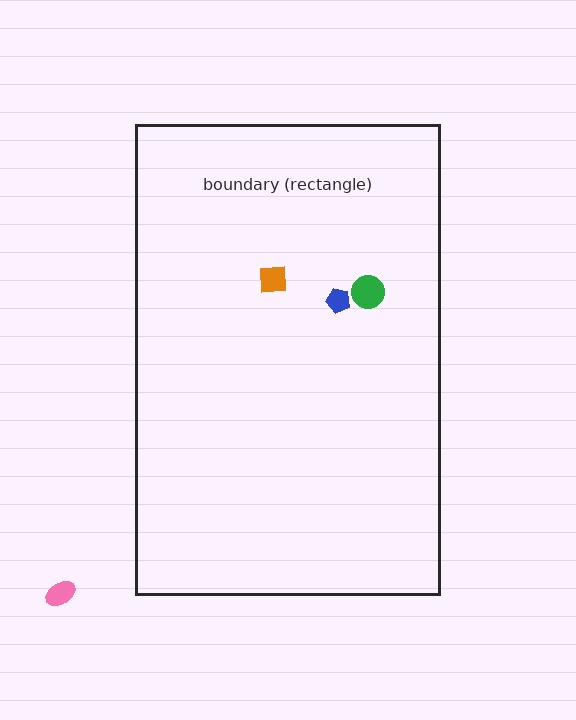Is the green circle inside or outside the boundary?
Inside.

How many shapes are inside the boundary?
3 inside, 1 outside.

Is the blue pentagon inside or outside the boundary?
Inside.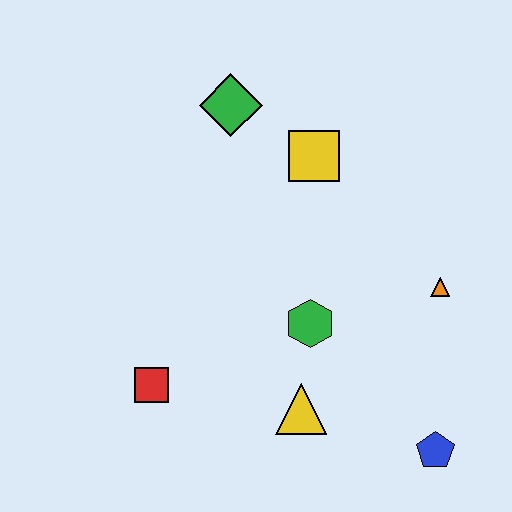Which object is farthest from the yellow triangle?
The green diamond is farthest from the yellow triangle.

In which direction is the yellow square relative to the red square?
The yellow square is above the red square.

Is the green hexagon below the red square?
No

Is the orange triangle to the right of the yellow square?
Yes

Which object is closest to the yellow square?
The green diamond is closest to the yellow square.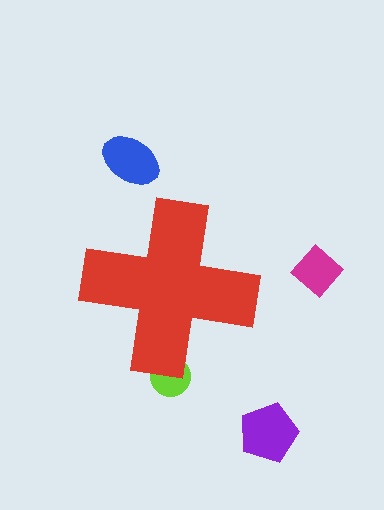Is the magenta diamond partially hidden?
No, the magenta diamond is fully visible.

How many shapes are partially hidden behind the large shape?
1 shape is partially hidden.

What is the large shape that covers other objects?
A red cross.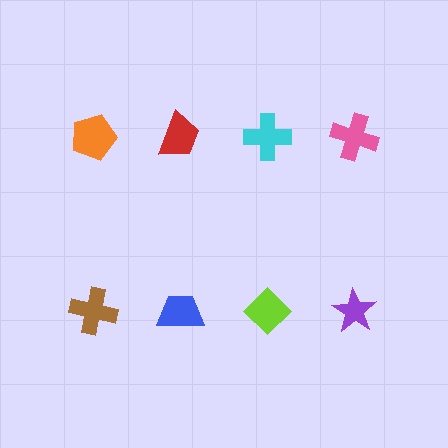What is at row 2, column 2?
A blue trapezoid.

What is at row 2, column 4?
A purple star.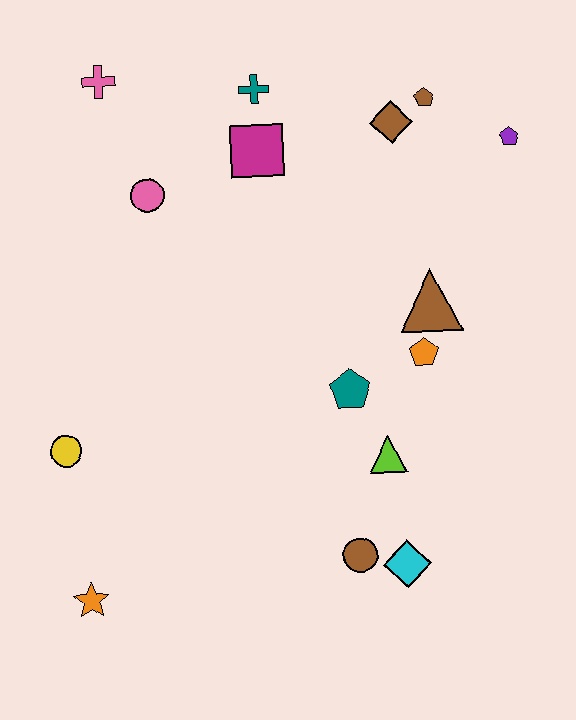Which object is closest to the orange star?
The yellow circle is closest to the orange star.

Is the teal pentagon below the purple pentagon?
Yes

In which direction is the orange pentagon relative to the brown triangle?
The orange pentagon is below the brown triangle.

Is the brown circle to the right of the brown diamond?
No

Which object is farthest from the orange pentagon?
The pink cross is farthest from the orange pentagon.